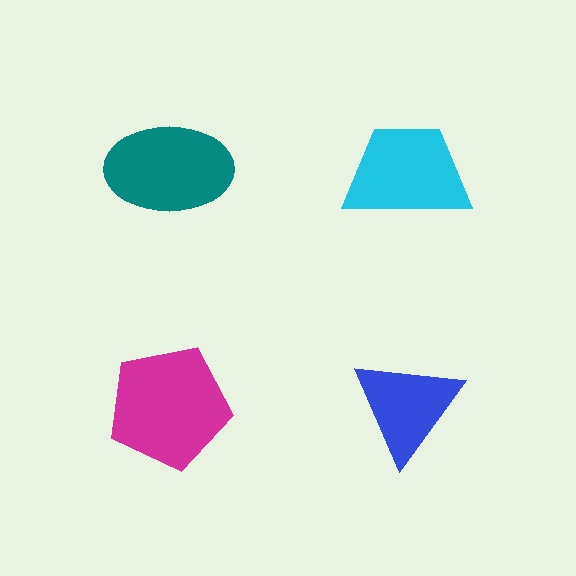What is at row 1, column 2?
A cyan trapezoid.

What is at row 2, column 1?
A magenta pentagon.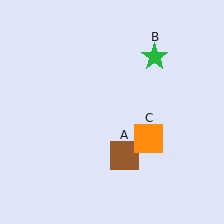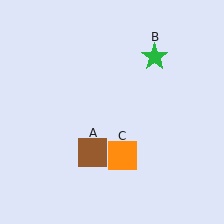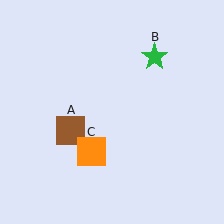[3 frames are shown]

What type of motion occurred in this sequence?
The brown square (object A), orange square (object C) rotated clockwise around the center of the scene.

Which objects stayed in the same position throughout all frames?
Green star (object B) remained stationary.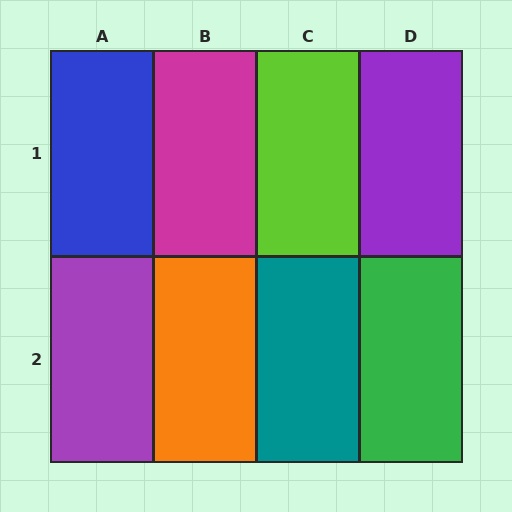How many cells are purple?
2 cells are purple.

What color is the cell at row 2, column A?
Purple.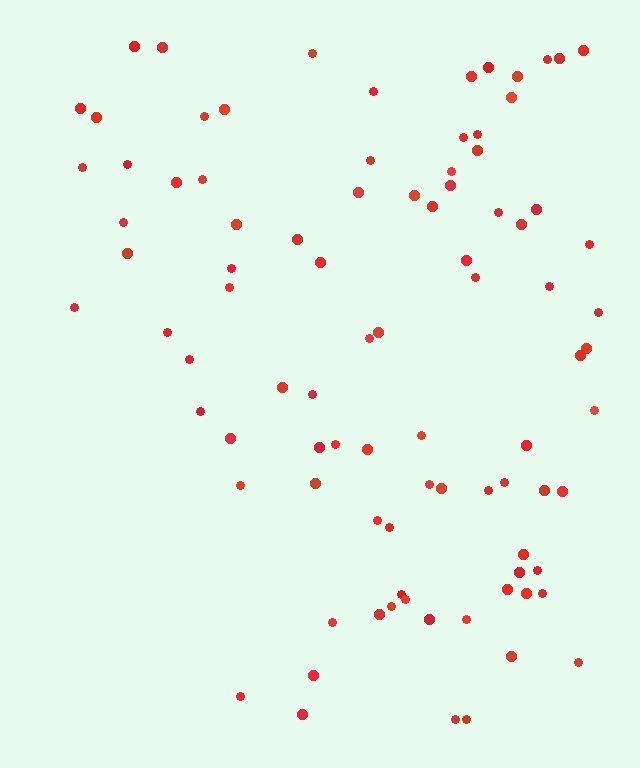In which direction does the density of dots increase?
From left to right, with the right side densest.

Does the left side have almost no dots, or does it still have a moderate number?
Still a moderate number, just noticeably fewer than the right.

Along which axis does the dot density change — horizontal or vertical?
Horizontal.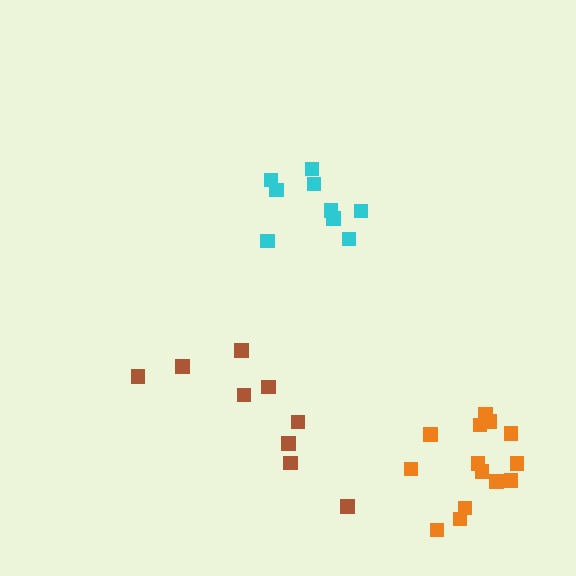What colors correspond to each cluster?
The clusters are colored: brown, cyan, orange.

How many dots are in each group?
Group 1: 9 dots, Group 2: 9 dots, Group 3: 14 dots (32 total).